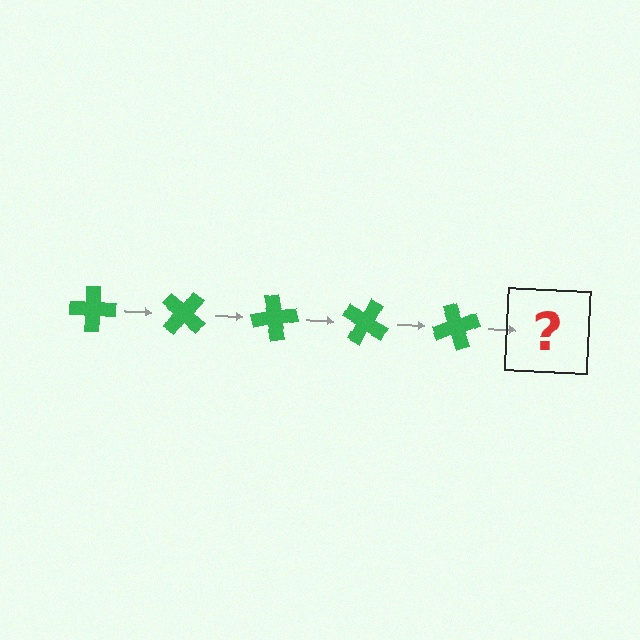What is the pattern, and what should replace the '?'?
The pattern is that the cross rotates 40 degrees each step. The '?' should be a green cross rotated 200 degrees.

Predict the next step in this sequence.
The next step is a green cross rotated 200 degrees.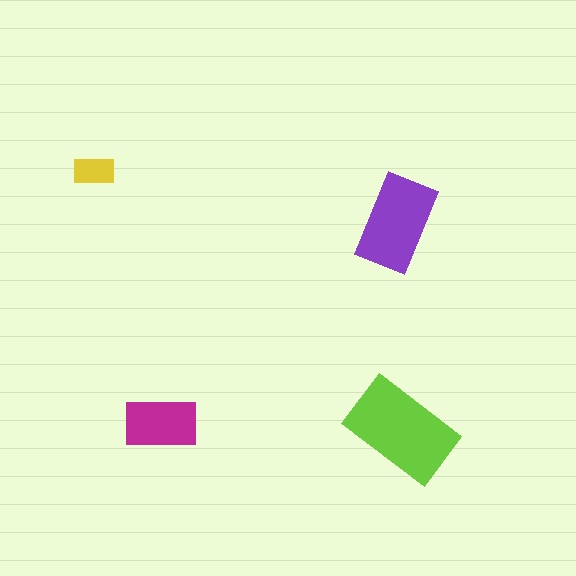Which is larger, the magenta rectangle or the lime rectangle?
The lime one.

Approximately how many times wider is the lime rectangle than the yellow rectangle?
About 2.5 times wider.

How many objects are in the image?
There are 4 objects in the image.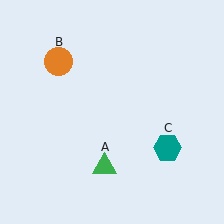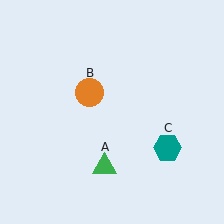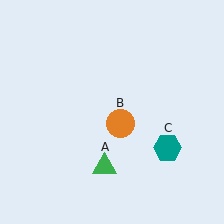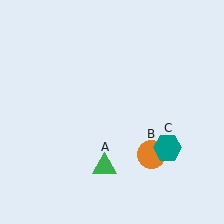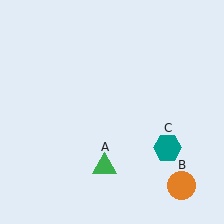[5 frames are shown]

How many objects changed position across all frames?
1 object changed position: orange circle (object B).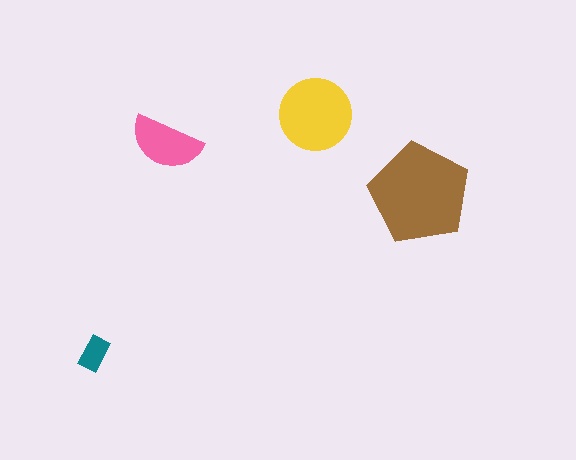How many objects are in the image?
There are 4 objects in the image.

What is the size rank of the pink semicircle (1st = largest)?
3rd.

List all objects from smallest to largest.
The teal rectangle, the pink semicircle, the yellow circle, the brown pentagon.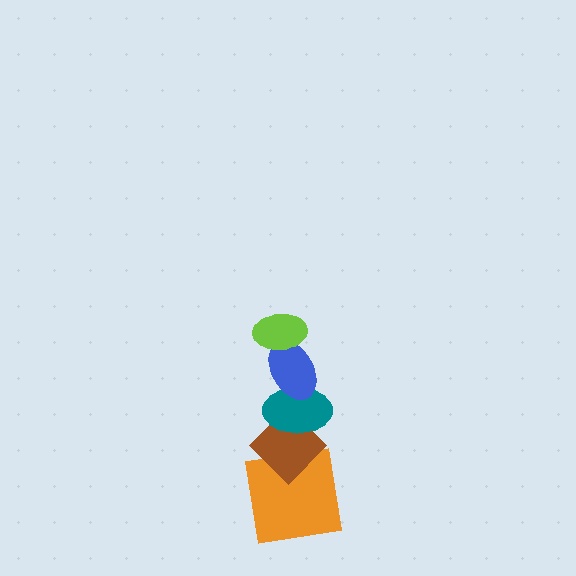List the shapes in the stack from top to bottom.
From top to bottom: the lime ellipse, the blue ellipse, the teal ellipse, the brown diamond, the orange square.